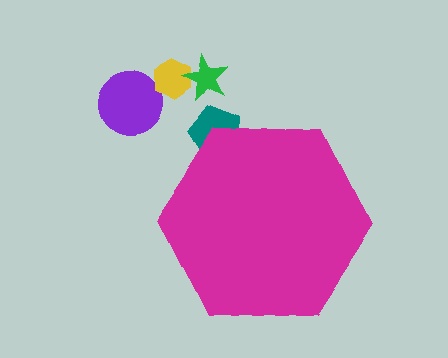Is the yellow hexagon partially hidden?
No, the yellow hexagon is fully visible.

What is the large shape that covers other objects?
A magenta hexagon.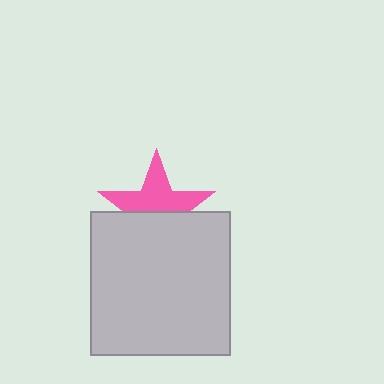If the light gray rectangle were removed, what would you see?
You would see the complete pink star.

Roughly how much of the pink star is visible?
About half of it is visible (roughly 55%).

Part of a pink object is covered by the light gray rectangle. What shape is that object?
It is a star.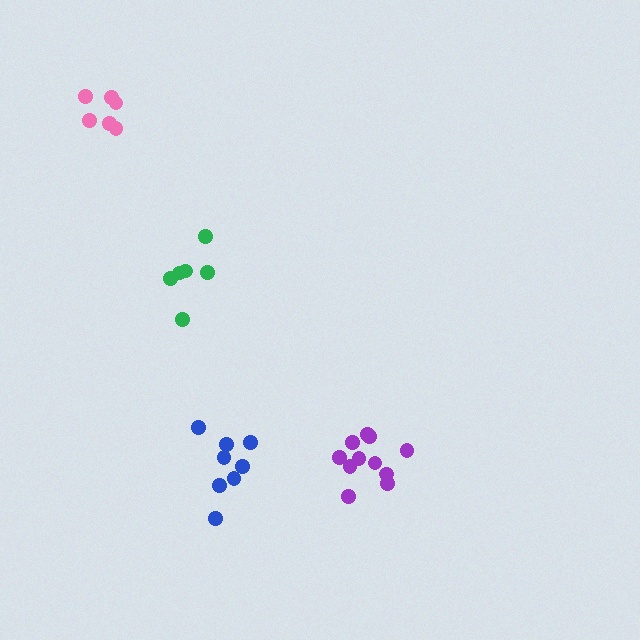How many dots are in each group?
Group 1: 11 dots, Group 2: 6 dots, Group 3: 8 dots, Group 4: 6 dots (31 total).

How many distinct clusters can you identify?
There are 4 distinct clusters.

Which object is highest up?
The pink cluster is topmost.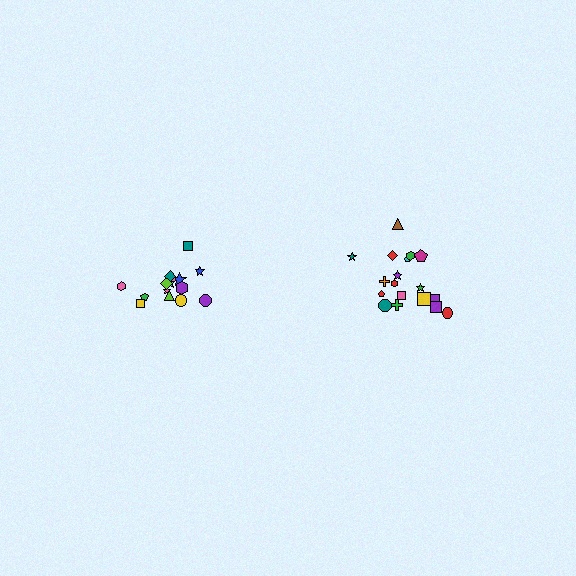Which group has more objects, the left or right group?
The right group.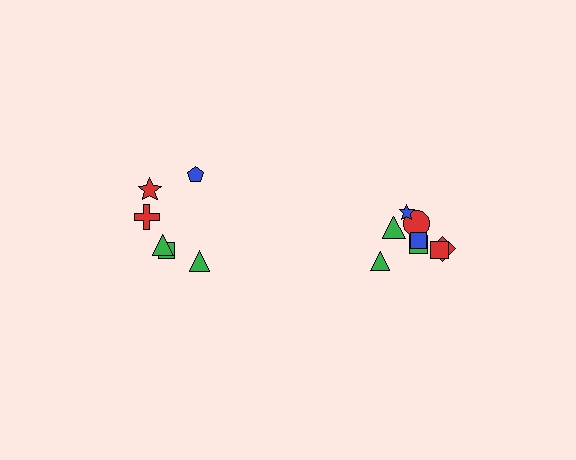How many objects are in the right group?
There are 8 objects.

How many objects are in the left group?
There are 6 objects.